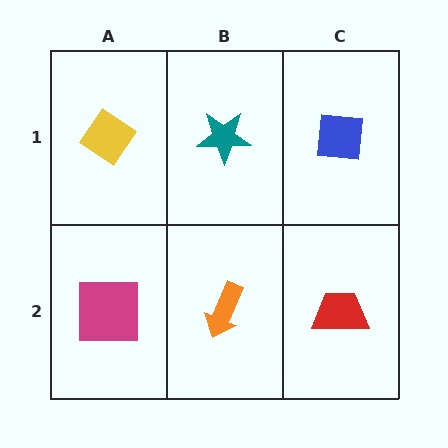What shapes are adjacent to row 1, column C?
A red trapezoid (row 2, column C), a teal star (row 1, column B).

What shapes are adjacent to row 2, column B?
A teal star (row 1, column B), a magenta square (row 2, column A), a red trapezoid (row 2, column C).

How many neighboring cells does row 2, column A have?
2.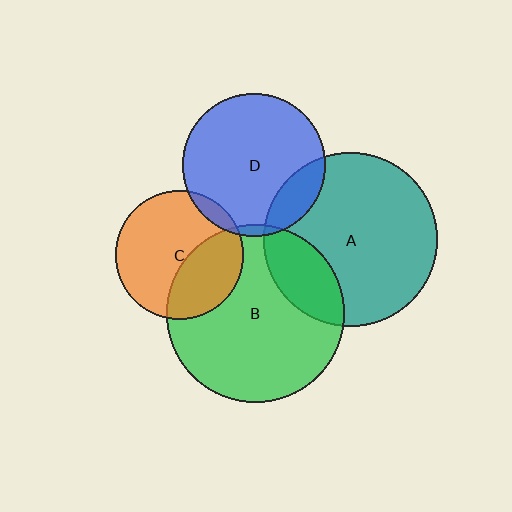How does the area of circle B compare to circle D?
Approximately 1.5 times.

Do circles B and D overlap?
Yes.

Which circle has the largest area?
Circle B (green).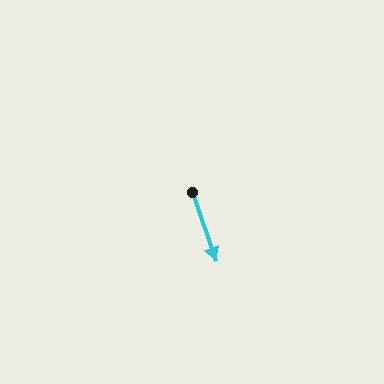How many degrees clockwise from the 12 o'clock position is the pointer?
Approximately 161 degrees.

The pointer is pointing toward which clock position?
Roughly 5 o'clock.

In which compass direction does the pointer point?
South.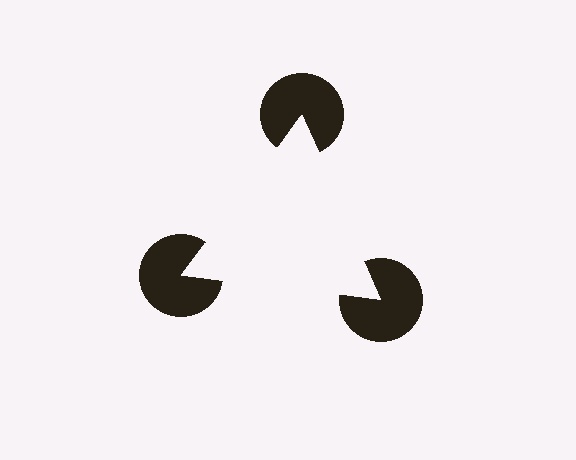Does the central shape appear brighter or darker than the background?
It typically appears slightly brighter than the background, even though no actual brightness change is drawn.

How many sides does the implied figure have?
3 sides.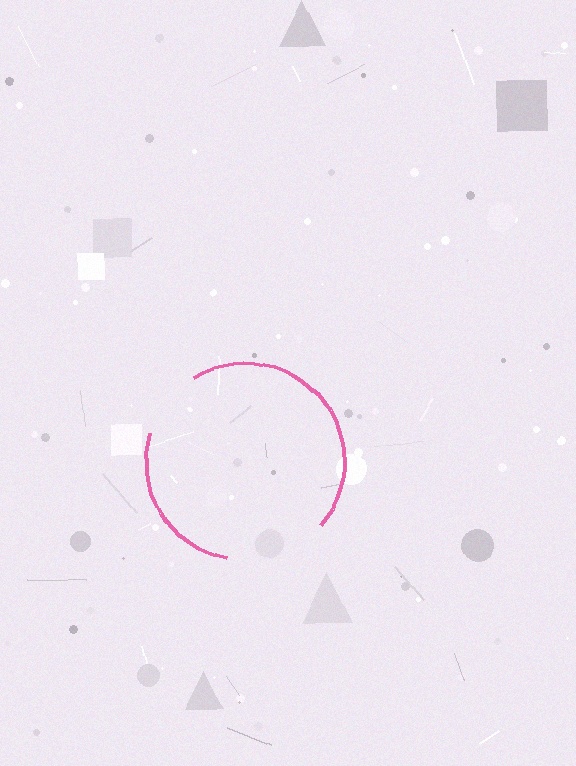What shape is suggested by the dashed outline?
The dashed outline suggests a circle.